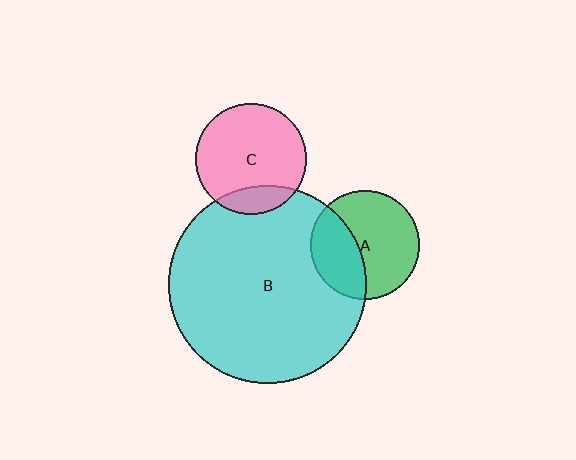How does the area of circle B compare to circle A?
Approximately 3.3 times.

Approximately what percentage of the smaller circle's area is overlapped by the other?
Approximately 35%.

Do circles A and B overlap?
Yes.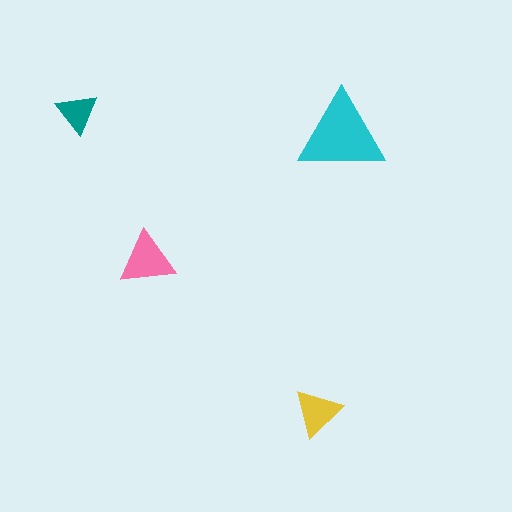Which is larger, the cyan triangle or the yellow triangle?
The cyan one.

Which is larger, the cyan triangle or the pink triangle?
The cyan one.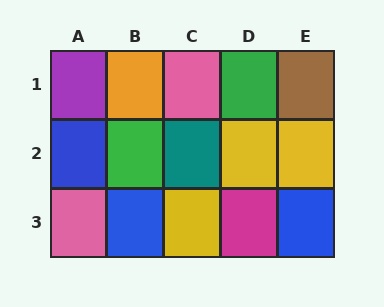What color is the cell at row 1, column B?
Orange.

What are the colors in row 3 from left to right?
Pink, blue, yellow, magenta, blue.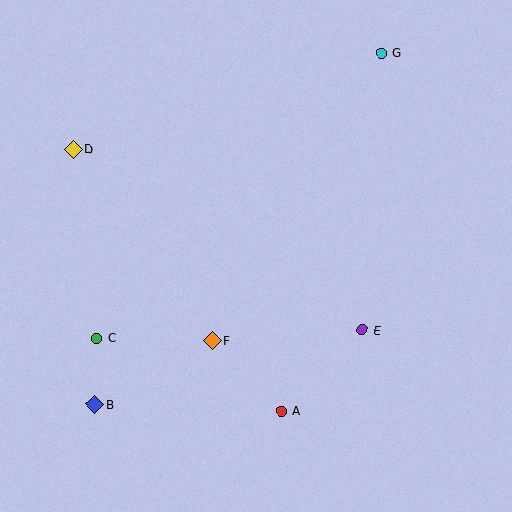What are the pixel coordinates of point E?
Point E is at (362, 330).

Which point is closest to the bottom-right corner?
Point E is closest to the bottom-right corner.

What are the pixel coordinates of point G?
Point G is at (381, 53).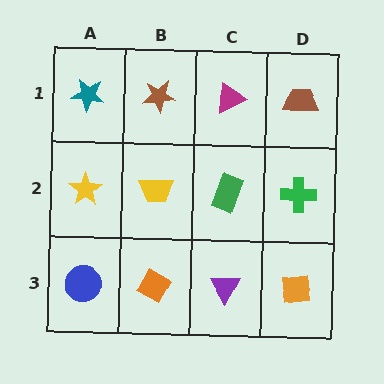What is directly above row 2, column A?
A teal star.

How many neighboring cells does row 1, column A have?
2.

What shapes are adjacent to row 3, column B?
A yellow trapezoid (row 2, column B), a blue circle (row 3, column A), a purple triangle (row 3, column C).